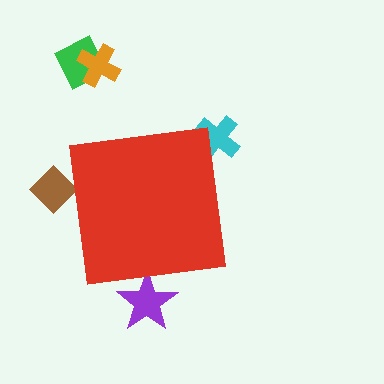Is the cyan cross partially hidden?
Yes, the cyan cross is partially hidden behind the red square.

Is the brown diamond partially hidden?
Yes, the brown diamond is partially hidden behind the red square.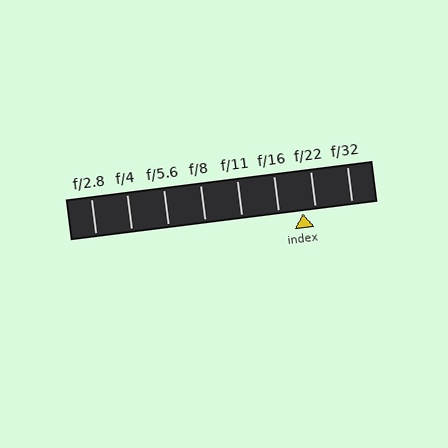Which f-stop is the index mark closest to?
The index mark is closest to f/22.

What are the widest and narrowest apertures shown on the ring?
The widest aperture shown is f/2.8 and the narrowest is f/32.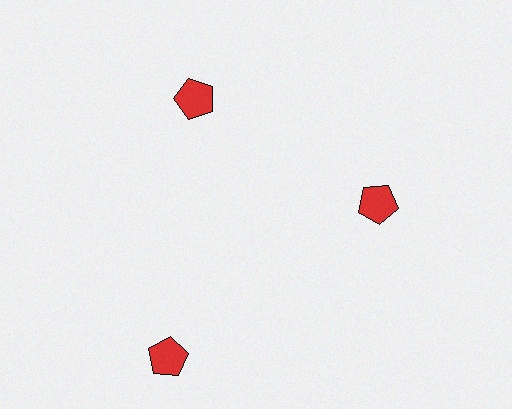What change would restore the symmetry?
The symmetry would be restored by moving it inward, back onto the ring so that all 3 pentagons sit at equal angles and equal distance from the center.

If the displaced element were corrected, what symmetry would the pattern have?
It would have 3-fold rotational symmetry — the pattern would map onto itself every 120 degrees.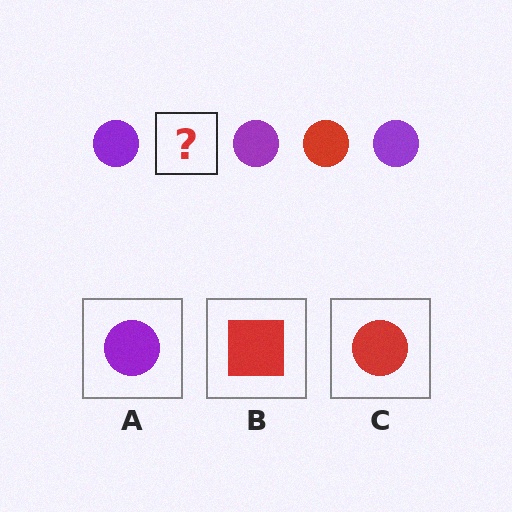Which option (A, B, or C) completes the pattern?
C.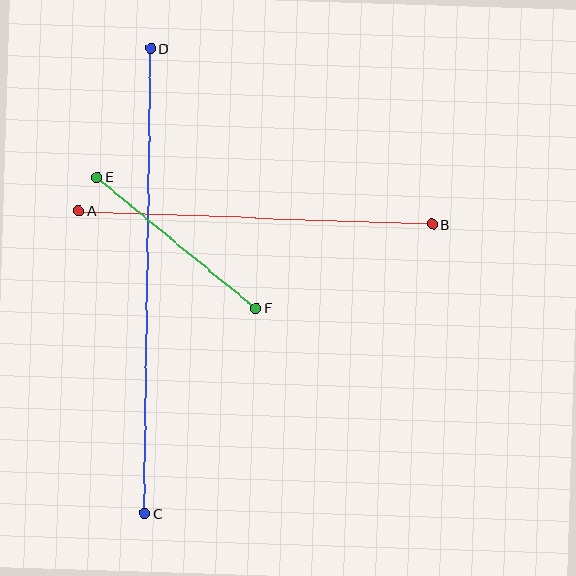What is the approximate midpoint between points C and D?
The midpoint is at approximately (148, 281) pixels.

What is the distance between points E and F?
The distance is approximately 206 pixels.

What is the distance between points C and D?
The distance is approximately 465 pixels.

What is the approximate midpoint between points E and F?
The midpoint is at approximately (177, 243) pixels.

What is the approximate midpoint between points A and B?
The midpoint is at approximately (256, 217) pixels.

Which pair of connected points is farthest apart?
Points C and D are farthest apart.